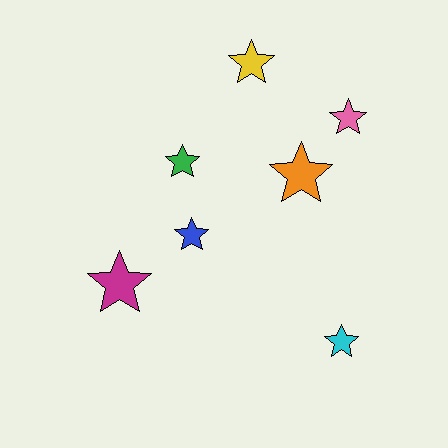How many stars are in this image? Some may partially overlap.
There are 7 stars.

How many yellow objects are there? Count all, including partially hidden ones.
There is 1 yellow object.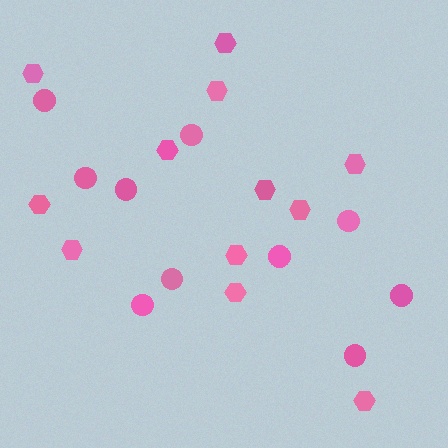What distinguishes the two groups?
There are 2 groups: one group of circles (10) and one group of hexagons (12).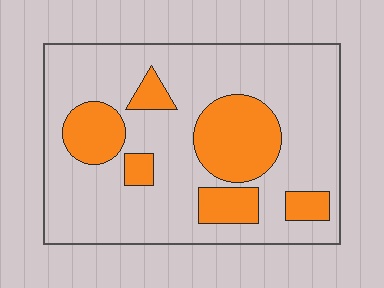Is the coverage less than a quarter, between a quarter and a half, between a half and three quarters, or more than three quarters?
Between a quarter and a half.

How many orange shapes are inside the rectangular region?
6.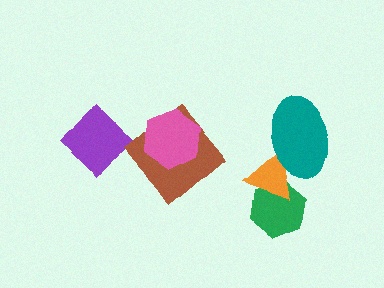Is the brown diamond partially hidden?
Yes, it is partially covered by another shape.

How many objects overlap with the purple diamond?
0 objects overlap with the purple diamond.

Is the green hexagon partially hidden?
Yes, it is partially covered by another shape.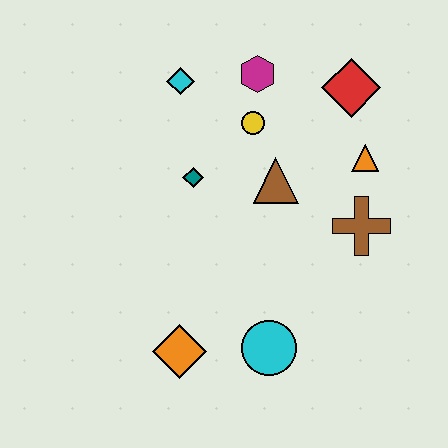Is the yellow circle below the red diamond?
Yes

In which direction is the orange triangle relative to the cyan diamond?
The orange triangle is to the right of the cyan diamond.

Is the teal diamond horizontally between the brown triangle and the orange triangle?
No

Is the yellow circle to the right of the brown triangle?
No